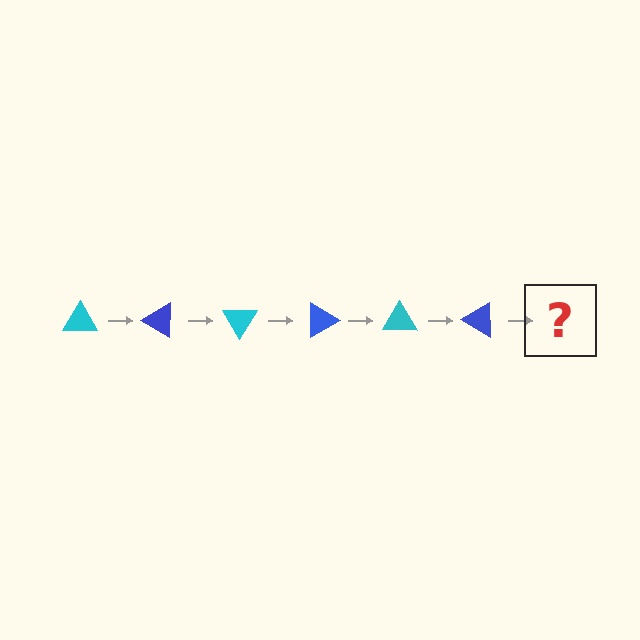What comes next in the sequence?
The next element should be a cyan triangle, rotated 180 degrees from the start.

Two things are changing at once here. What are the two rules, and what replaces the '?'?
The two rules are that it rotates 30 degrees each step and the color cycles through cyan and blue. The '?' should be a cyan triangle, rotated 180 degrees from the start.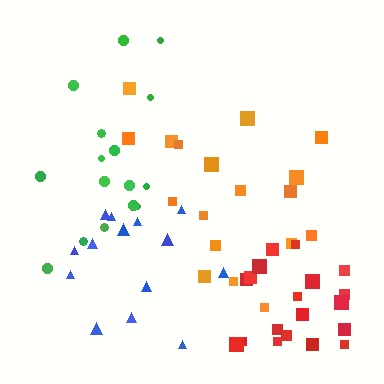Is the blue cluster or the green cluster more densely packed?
Green.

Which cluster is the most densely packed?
Red.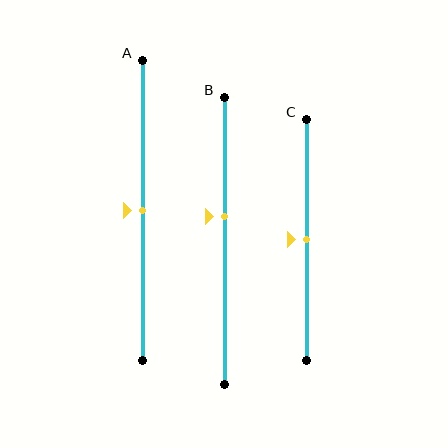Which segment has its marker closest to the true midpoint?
Segment A has its marker closest to the true midpoint.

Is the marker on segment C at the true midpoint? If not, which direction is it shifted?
Yes, the marker on segment C is at the true midpoint.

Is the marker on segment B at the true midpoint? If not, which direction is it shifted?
No, the marker on segment B is shifted upward by about 9% of the segment length.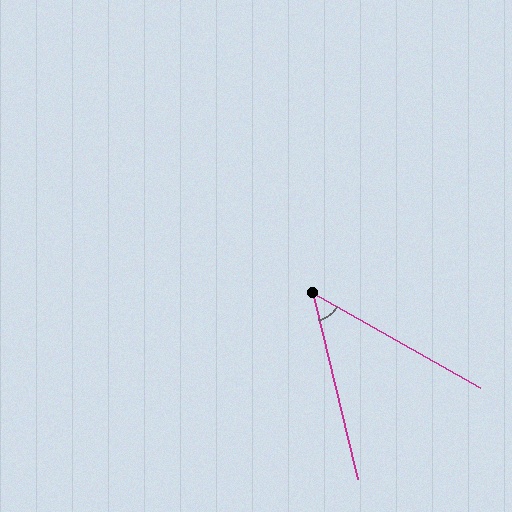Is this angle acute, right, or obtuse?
It is acute.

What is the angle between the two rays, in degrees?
Approximately 47 degrees.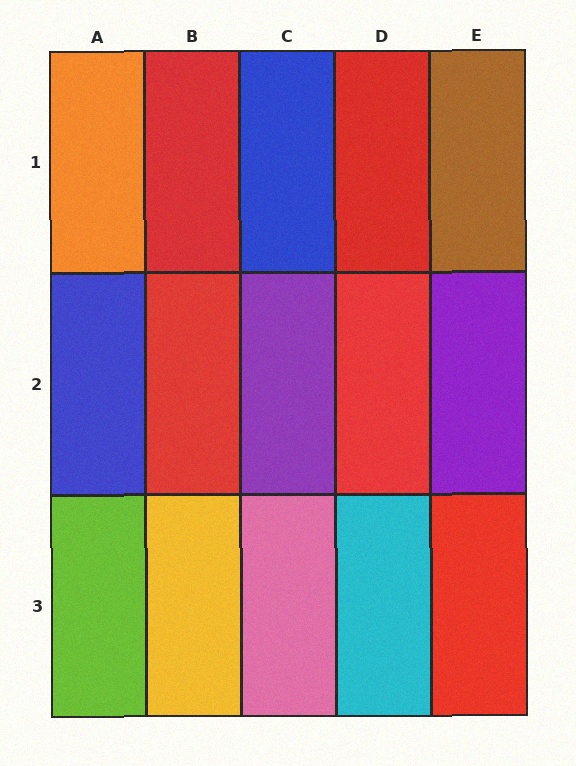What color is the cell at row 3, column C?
Pink.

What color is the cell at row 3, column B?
Yellow.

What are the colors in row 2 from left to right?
Blue, red, purple, red, purple.